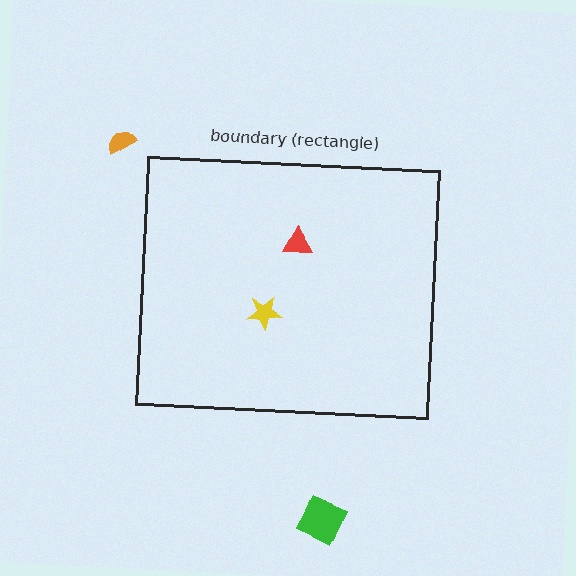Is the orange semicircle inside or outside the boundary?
Outside.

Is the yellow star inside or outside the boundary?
Inside.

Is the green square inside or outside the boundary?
Outside.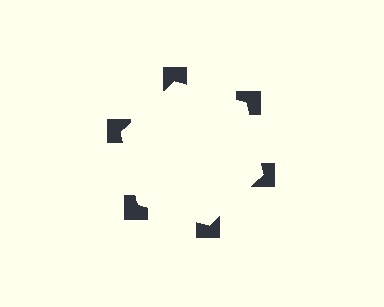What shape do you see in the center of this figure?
An illusory hexagon — its edges are inferred from the aligned wedge cuts in the notched squares, not physically drawn.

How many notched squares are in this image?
There are 6 — one at each vertex of the illusory hexagon.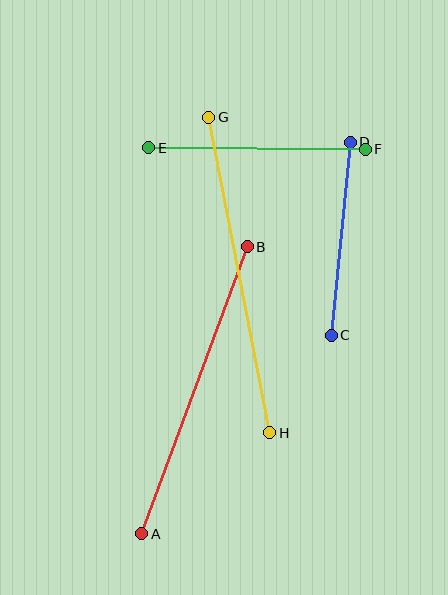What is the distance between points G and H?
The distance is approximately 322 pixels.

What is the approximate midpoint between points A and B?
The midpoint is at approximately (195, 390) pixels.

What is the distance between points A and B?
The distance is approximately 306 pixels.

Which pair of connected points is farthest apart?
Points G and H are farthest apart.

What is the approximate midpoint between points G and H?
The midpoint is at approximately (239, 275) pixels.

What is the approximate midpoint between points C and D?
The midpoint is at approximately (341, 239) pixels.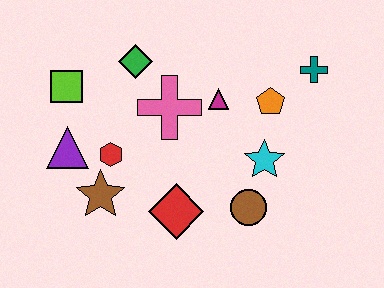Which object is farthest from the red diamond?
The teal cross is farthest from the red diamond.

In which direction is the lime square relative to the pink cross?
The lime square is to the left of the pink cross.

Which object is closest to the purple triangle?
The red hexagon is closest to the purple triangle.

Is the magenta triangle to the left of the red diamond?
No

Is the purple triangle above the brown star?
Yes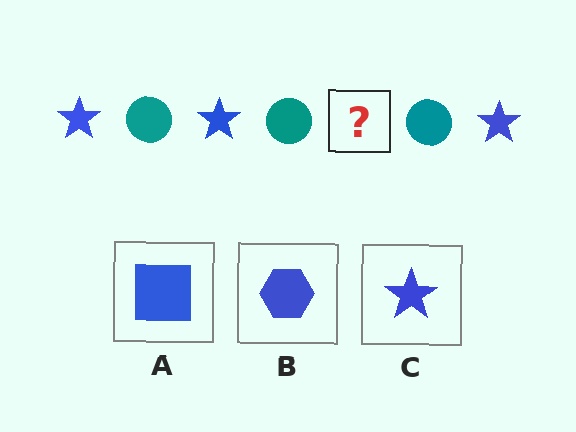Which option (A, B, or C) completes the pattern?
C.